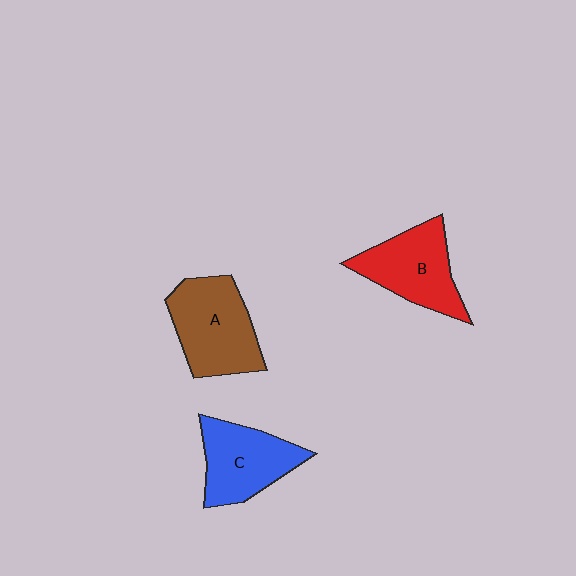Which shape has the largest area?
Shape A (brown).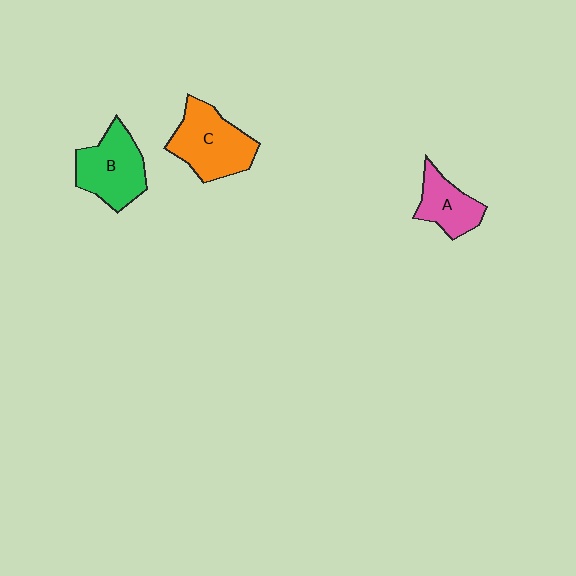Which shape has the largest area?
Shape C (orange).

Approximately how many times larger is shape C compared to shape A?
Approximately 1.6 times.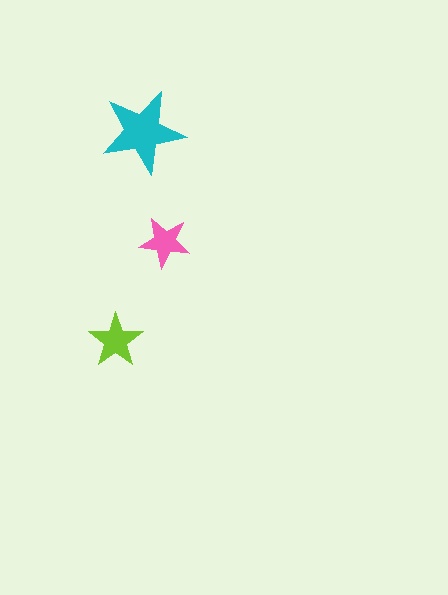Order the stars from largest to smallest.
the cyan one, the lime one, the pink one.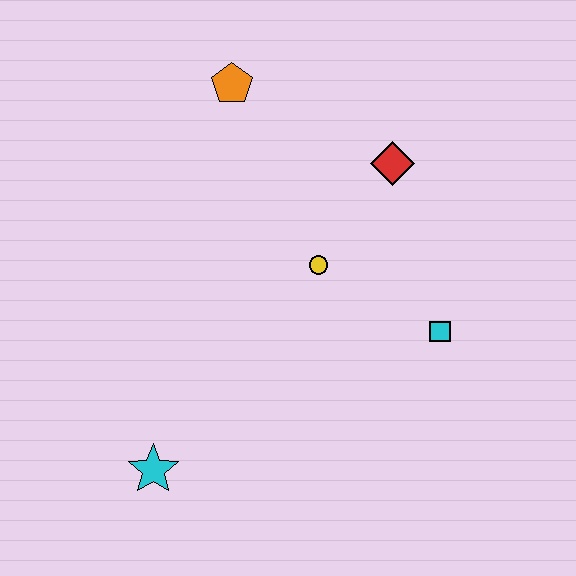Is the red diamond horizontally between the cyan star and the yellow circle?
No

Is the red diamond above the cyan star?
Yes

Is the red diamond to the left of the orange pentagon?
No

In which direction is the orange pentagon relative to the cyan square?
The orange pentagon is above the cyan square.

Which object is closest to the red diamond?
The yellow circle is closest to the red diamond.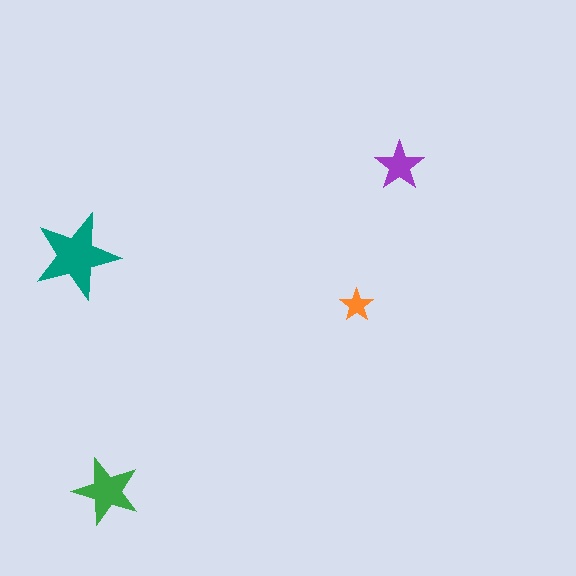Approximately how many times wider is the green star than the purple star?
About 1.5 times wider.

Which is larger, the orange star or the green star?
The green one.